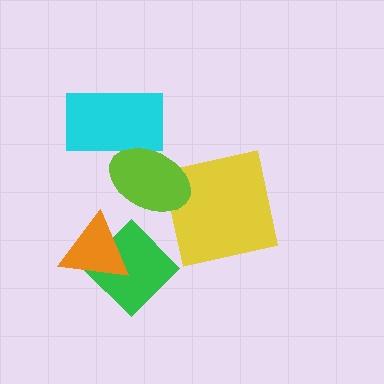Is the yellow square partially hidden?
Yes, it is partially covered by another shape.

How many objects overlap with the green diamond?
1 object overlaps with the green diamond.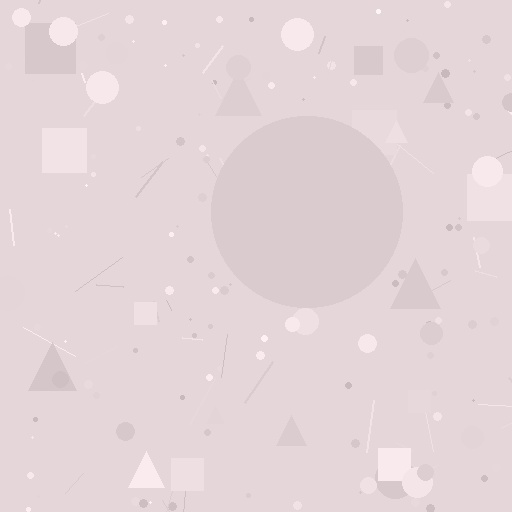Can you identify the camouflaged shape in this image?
The camouflaged shape is a circle.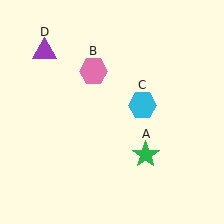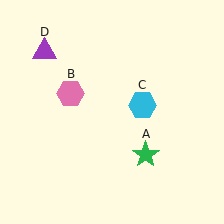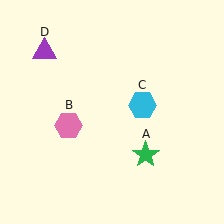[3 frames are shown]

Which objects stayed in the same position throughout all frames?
Green star (object A) and cyan hexagon (object C) and purple triangle (object D) remained stationary.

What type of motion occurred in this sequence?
The pink hexagon (object B) rotated counterclockwise around the center of the scene.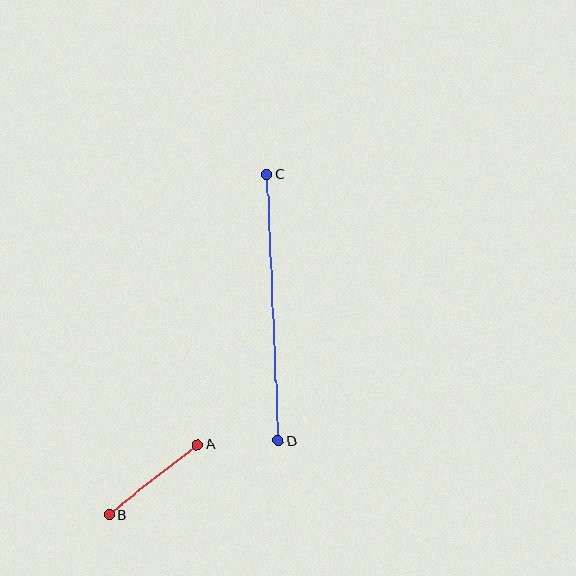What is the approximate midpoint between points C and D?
The midpoint is at approximately (272, 308) pixels.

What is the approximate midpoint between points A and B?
The midpoint is at approximately (153, 480) pixels.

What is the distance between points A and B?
The distance is approximately 113 pixels.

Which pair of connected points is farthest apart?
Points C and D are farthest apart.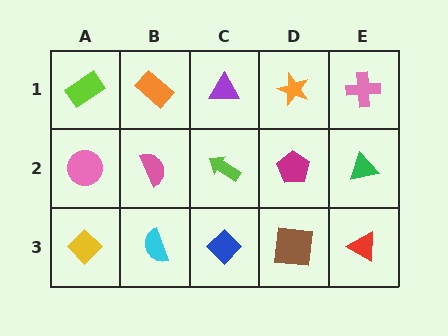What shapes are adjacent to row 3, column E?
A green triangle (row 2, column E), a brown square (row 3, column D).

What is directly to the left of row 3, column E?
A brown square.